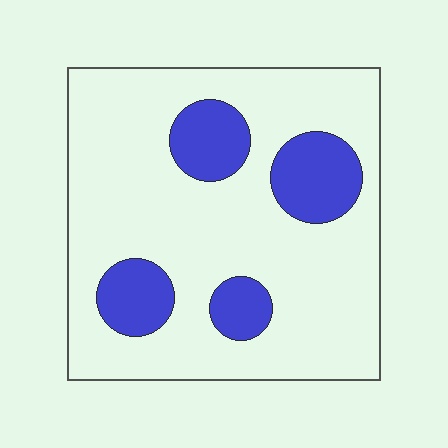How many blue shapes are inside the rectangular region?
4.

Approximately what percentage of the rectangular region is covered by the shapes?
Approximately 20%.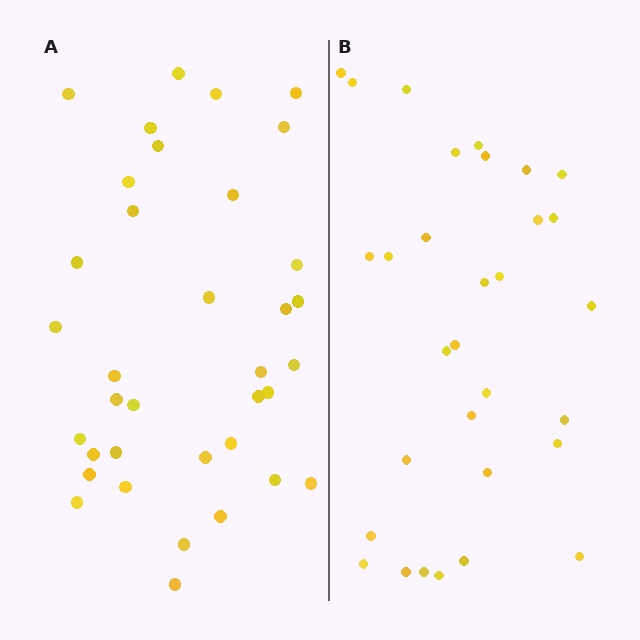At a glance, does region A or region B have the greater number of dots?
Region A (the left region) has more dots.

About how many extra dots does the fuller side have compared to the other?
Region A has about 5 more dots than region B.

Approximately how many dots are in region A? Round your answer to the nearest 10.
About 40 dots. (The exact count is 36, which rounds to 40.)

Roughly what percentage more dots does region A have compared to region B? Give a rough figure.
About 15% more.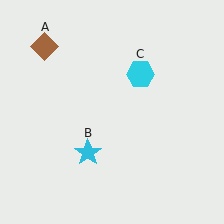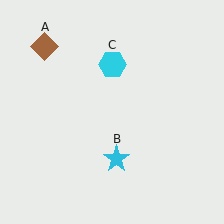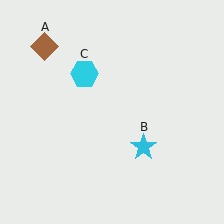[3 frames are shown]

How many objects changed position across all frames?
2 objects changed position: cyan star (object B), cyan hexagon (object C).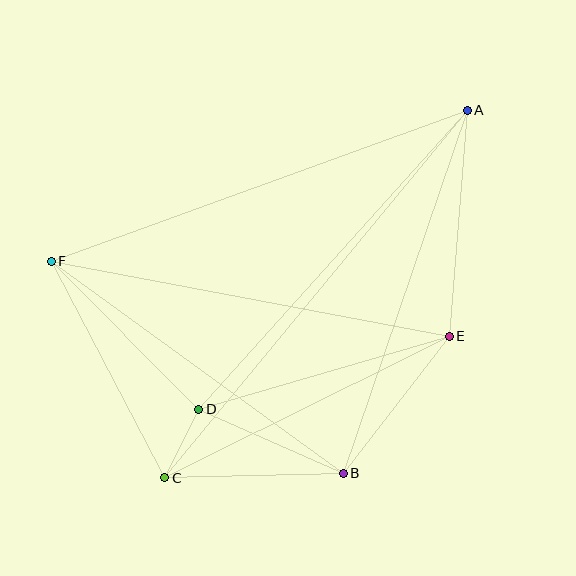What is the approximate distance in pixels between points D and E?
The distance between D and E is approximately 261 pixels.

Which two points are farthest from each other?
Points A and C are farthest from each other.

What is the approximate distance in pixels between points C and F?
The distance between C and F is approximately 244 pixels.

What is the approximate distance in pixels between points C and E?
The distance between C and E is approximately 318 pixels.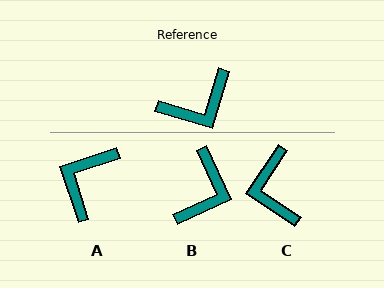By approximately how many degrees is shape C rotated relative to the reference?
Approximately 107 degrees clockwise.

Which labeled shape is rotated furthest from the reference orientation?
A, about 146 degrees away.